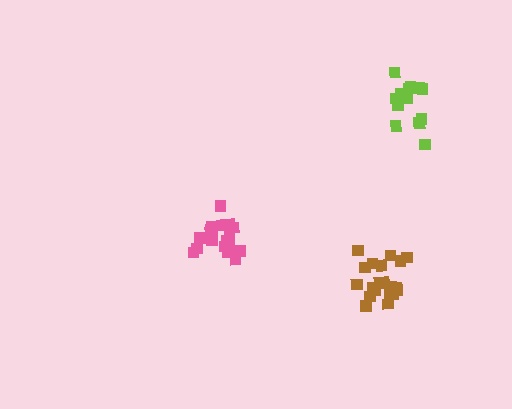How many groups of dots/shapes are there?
There are 3 groups.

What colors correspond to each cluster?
The clusters are colored: pink, brown, lime.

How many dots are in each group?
Group 1: 20 dots, Group 2: 20 dots, Group 3: 14 dots (54 total).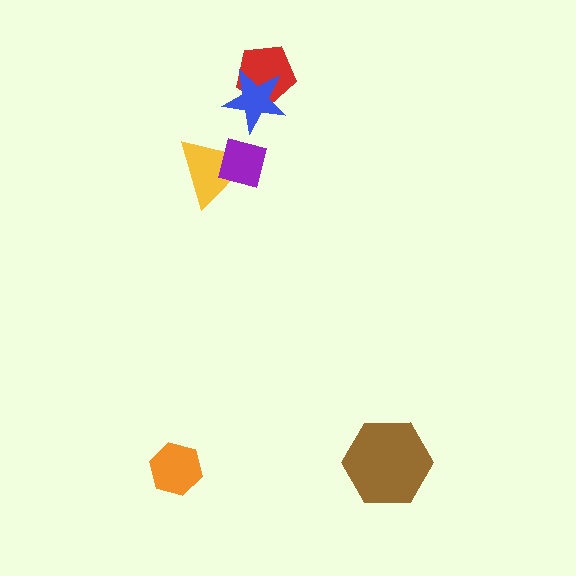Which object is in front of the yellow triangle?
The purple square is in front of the yellow triangle.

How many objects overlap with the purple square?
1 object overlaps with the purple square.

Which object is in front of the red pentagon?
The blue star is in front of the red pentagon.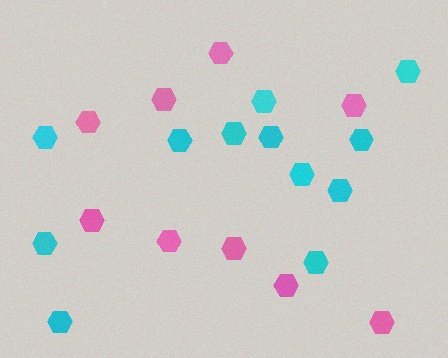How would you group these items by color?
There are 2 groups: one group of cyan hexagons (12) and one group of pink hexagons (9).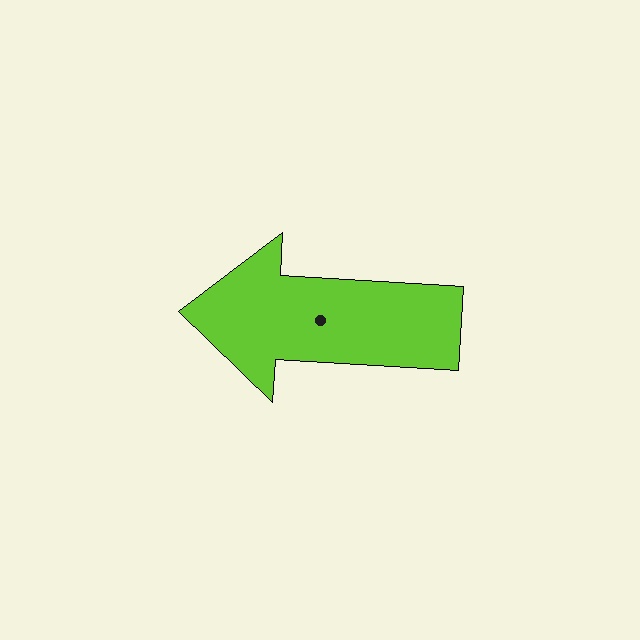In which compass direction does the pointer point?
West.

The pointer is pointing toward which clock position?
Roughly 9 o'clock.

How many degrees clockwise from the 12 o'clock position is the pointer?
Approximately 273 degrees.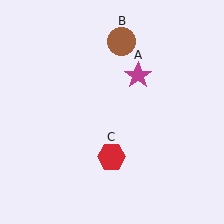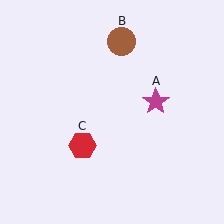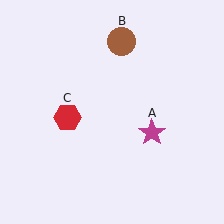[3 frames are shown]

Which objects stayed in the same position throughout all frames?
Brown circle (object B) remained stationary.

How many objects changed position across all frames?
2 objects changed position: magenta star (object A), red hexagon (object C).